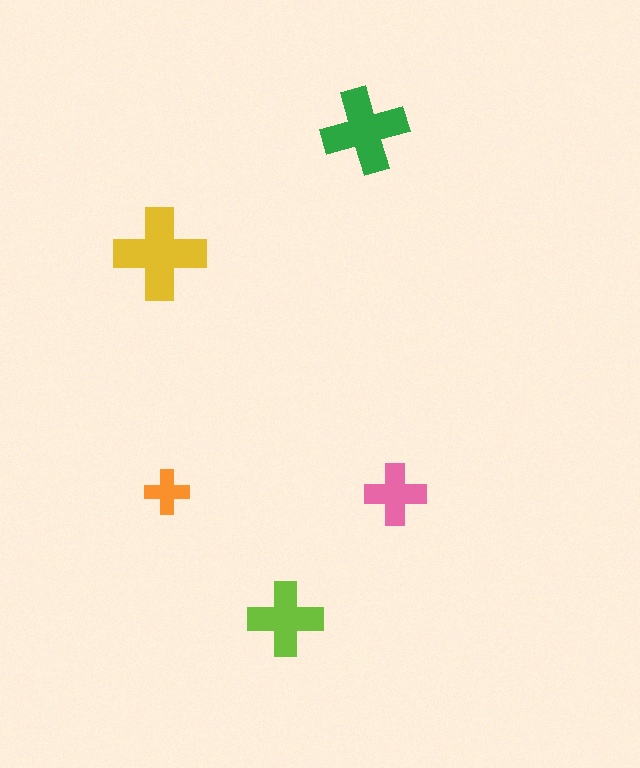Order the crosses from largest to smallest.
the yellow one, the green one, the lime one, the pink one, the orange one.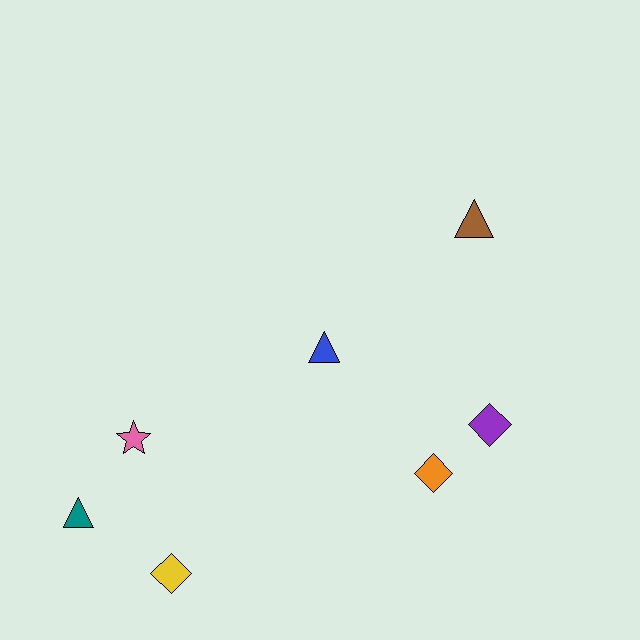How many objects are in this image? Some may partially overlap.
There are 7 objects.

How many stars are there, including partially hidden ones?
There is 1 star.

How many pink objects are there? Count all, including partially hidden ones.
There is 1 pink object.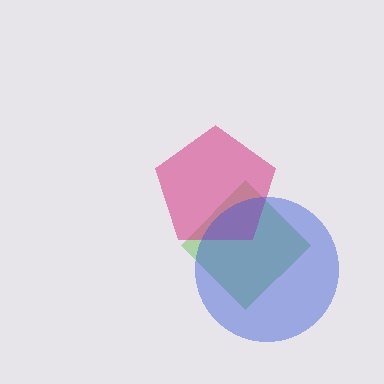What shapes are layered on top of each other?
The layered shapes are: a lime diamond, a magenta pentagon, a blue circle.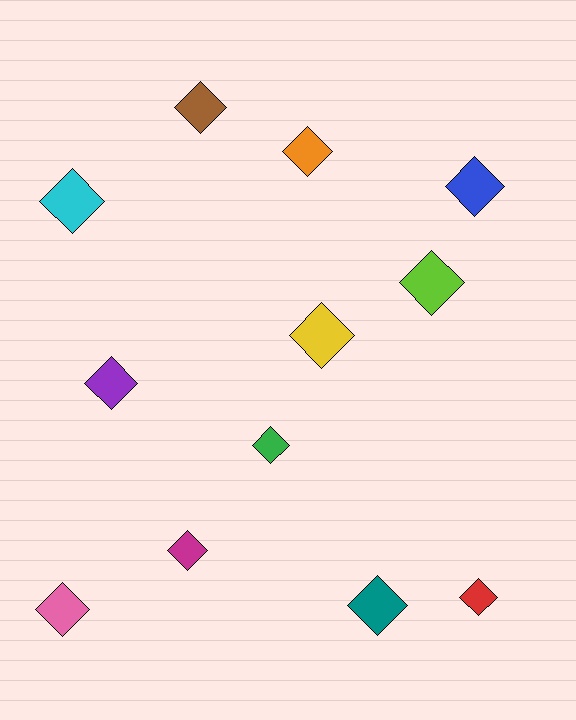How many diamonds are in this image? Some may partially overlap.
There are 12 diamonds.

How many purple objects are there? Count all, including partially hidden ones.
There is 1 purple object.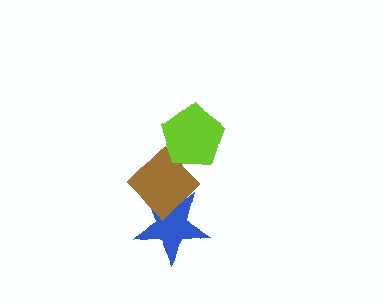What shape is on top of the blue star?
The brown diamond is on top of the blue star.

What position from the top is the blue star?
The blue star is 3rd from the top.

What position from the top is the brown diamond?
The brown diamond is 2nd from the top.